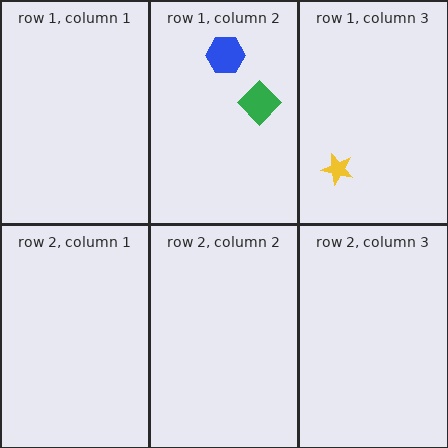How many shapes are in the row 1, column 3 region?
1.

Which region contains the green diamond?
The row 1, column 2 region.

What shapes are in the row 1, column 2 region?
The green diamond, the blue hexagon.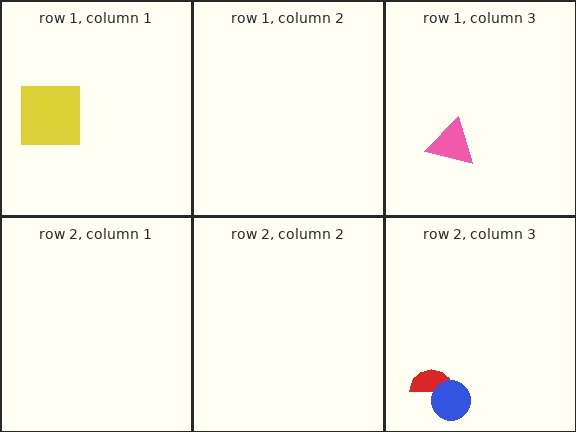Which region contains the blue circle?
The row 2, column 3 region.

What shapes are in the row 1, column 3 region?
The pink triangle.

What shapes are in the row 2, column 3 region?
The red semicircle, the blue circle.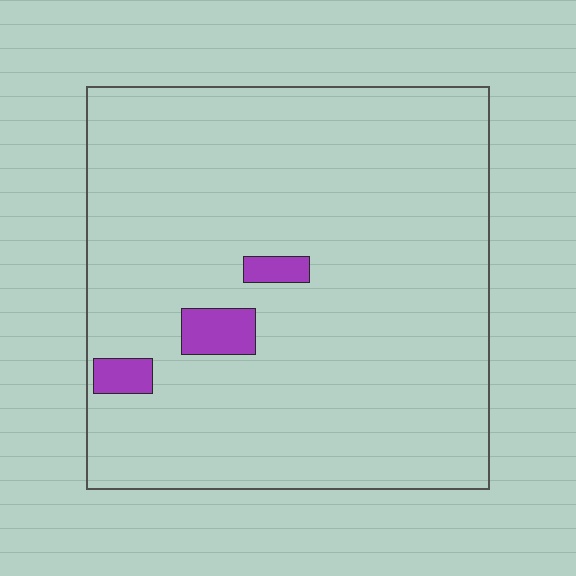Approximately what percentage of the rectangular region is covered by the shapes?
Approximately 5%.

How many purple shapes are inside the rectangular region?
3.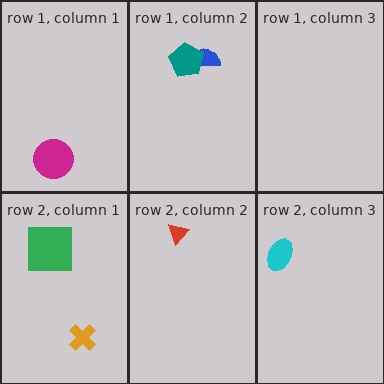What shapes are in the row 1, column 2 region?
The blue semicircle, the teal pentagon.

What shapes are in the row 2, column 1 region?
The green square, the orange cross.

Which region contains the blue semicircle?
The row 1, column 2 region.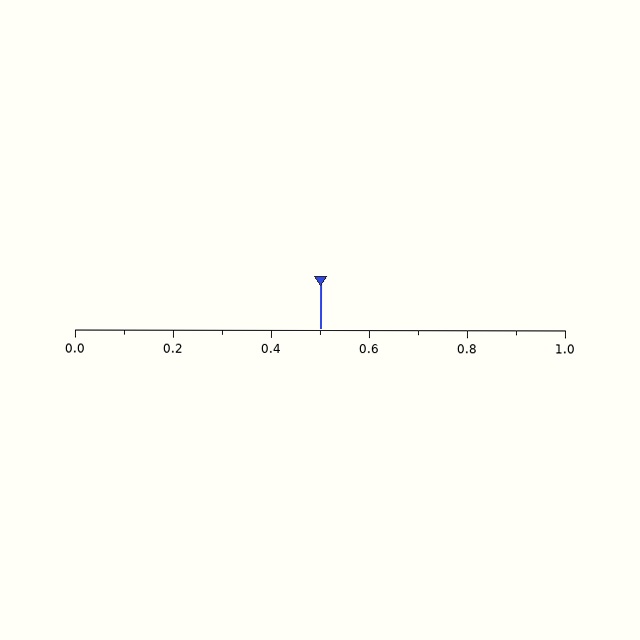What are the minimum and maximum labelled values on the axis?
The axis runs from 0.0 to 1.0.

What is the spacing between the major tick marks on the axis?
The major ticks are spaced 0.2 apart.